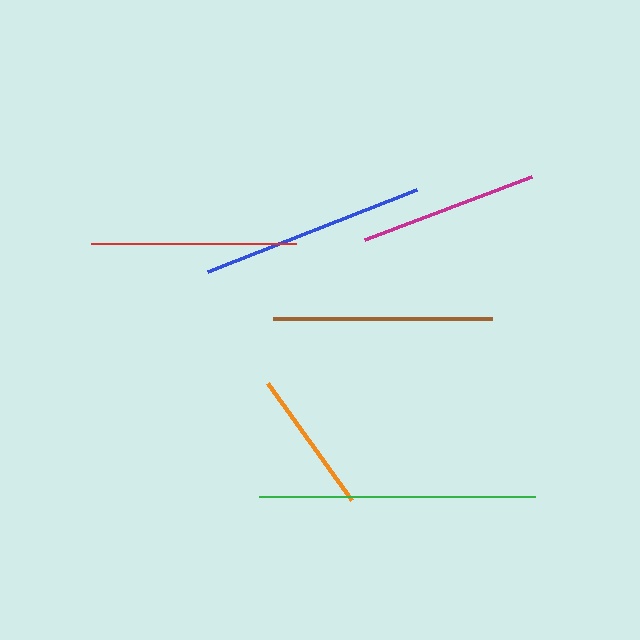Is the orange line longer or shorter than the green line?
The green line is longer than the orange line.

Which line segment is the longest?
The green line is the longest at approximately 276 pixels.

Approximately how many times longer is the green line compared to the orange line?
The green line is approximately 1.9 times the length of the orange line.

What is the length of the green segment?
The green segment is approximately 276 pixels long.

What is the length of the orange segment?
The orange segment is approximately 143 pixels long.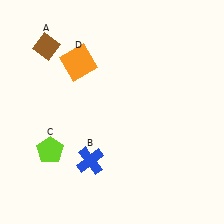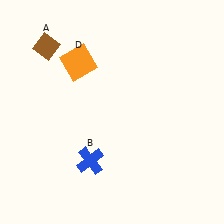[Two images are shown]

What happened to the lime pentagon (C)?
The lime pentagon (C) was removed in Image 2. It was in the bottom-left area of Image 1.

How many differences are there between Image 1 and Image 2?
There is 1 difference between the two images.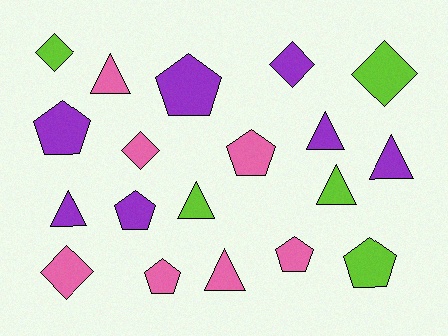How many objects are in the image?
There are 19 objects.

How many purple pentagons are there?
There are 3 purple pentagons.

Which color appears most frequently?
Purple, with 7 objects.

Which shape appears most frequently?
Triangle, with 7 objects.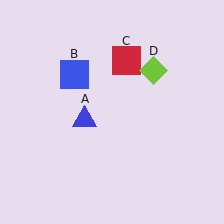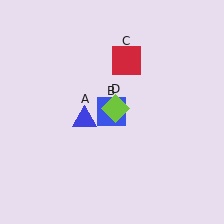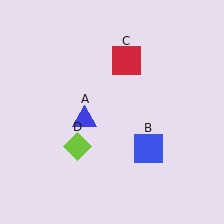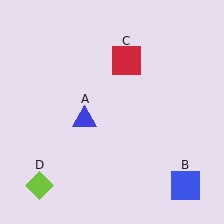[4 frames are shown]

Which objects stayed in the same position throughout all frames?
Blue triangle (object A) and red square (object C) remained stationary.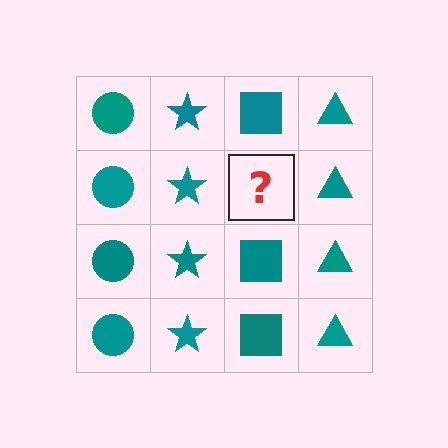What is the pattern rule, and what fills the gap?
The rule is that each column has a consistent shape. The gap should be filled with a teal square.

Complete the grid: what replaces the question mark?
The question mark should be replaced with a teal square.